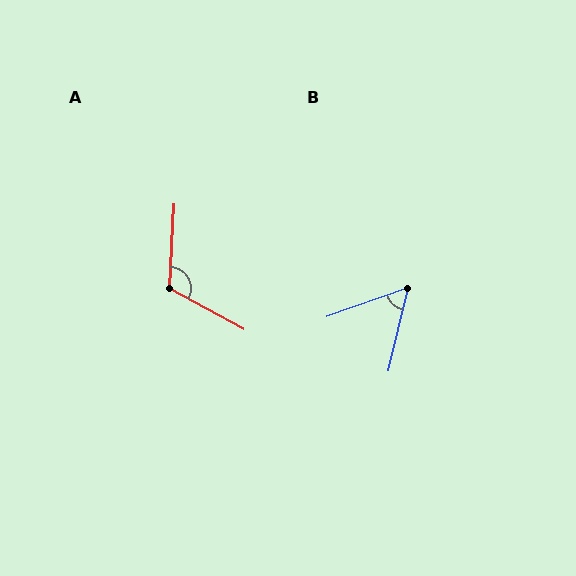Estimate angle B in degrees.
Approximately 57 degrees.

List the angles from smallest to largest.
B (57°), A (115°).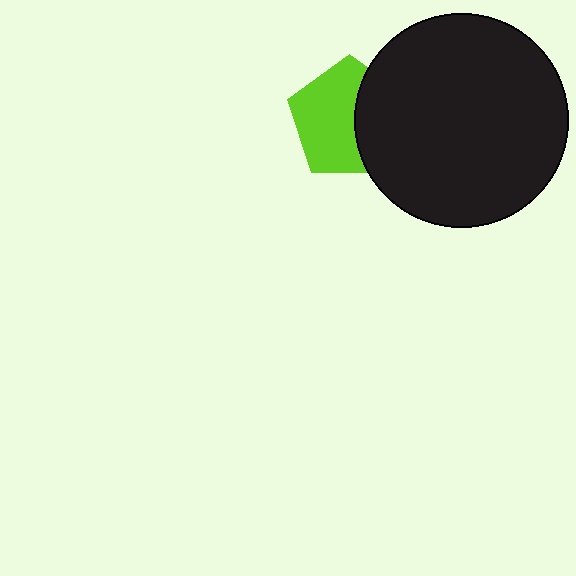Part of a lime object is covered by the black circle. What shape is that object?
It is a pentagon.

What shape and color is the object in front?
The object in front is a black circle.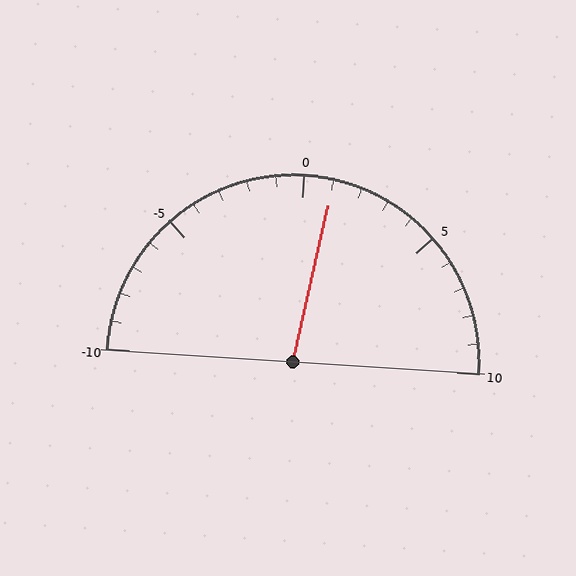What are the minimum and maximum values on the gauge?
The gauge ranges from -10 to 10.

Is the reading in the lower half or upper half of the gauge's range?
The reading is in the upper half of the range (-10 to 10).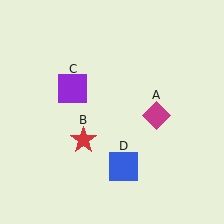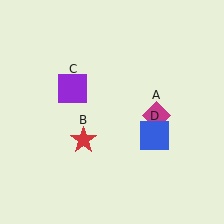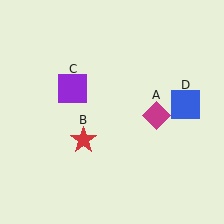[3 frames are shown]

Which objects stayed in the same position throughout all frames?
Magenta diamond (object A) and red star (object B) and purple square (object C) remained stationary.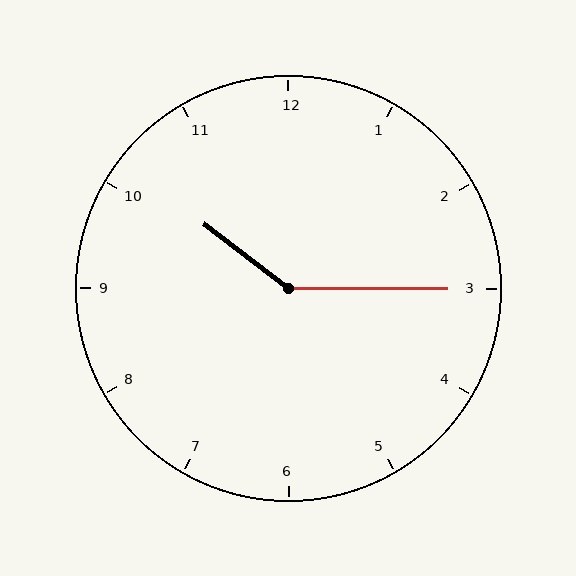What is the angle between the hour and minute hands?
Approximately 142 degrees.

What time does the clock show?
10:15.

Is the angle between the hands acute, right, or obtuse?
It is obtuse.